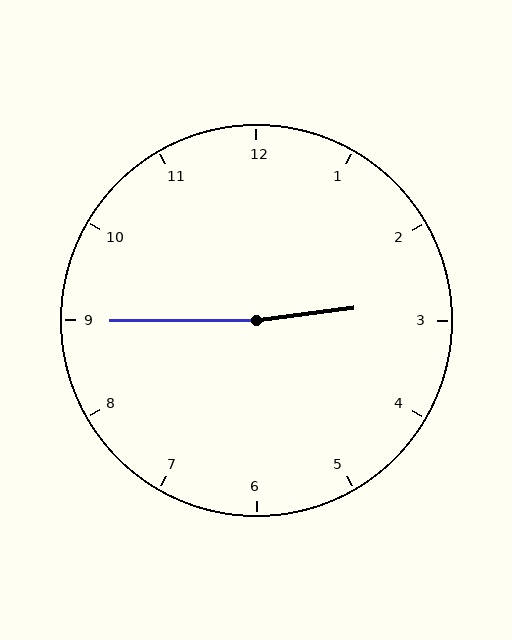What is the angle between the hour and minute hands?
Approximately 172 degrees.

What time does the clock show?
2:45.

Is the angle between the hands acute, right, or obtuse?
It is obtuse.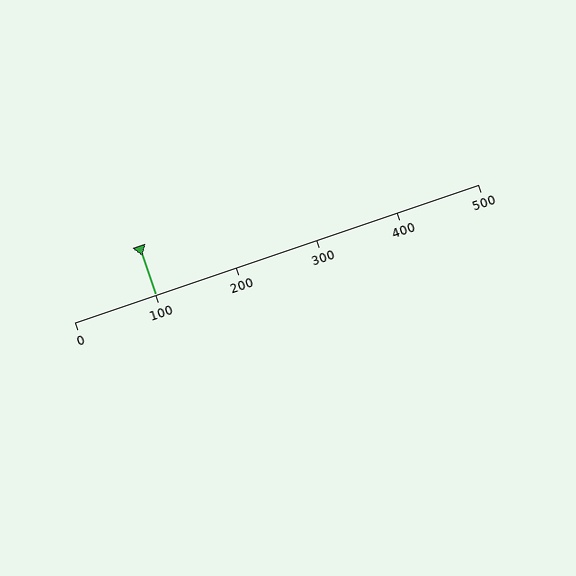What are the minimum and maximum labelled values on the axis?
The axis runs from 0 to 500.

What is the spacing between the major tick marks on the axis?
The major ticks are spaced 100 apart.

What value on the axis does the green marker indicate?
The marker indicates approximately 100.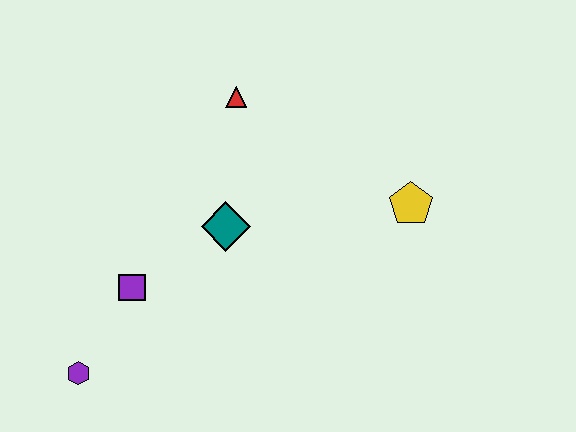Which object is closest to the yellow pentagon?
The teal diamond is closest to the yellow pentagon.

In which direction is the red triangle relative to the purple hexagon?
The red triangle is above the purple hexagon.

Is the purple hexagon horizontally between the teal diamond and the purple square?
No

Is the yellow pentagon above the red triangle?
No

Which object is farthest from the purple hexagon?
The yellow pentagon is farthest from the purple hexagon.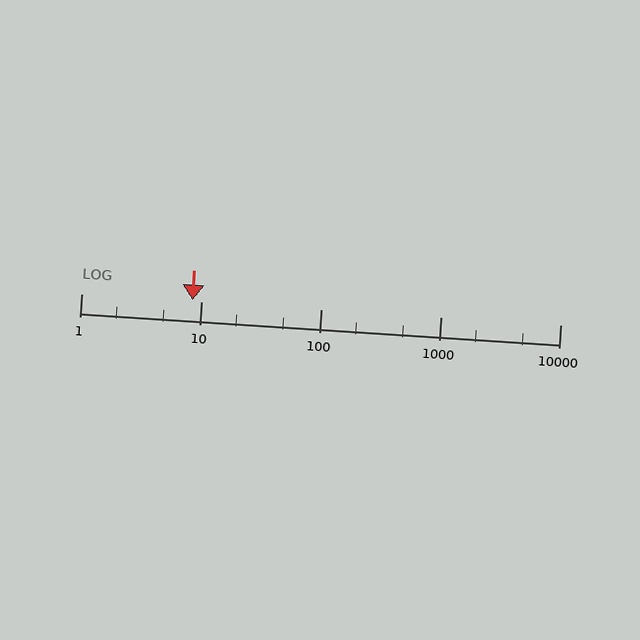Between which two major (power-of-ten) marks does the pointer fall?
The pointer is between 1 and 10.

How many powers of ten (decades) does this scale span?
The scale spans 4 decades, from 1 to 10000.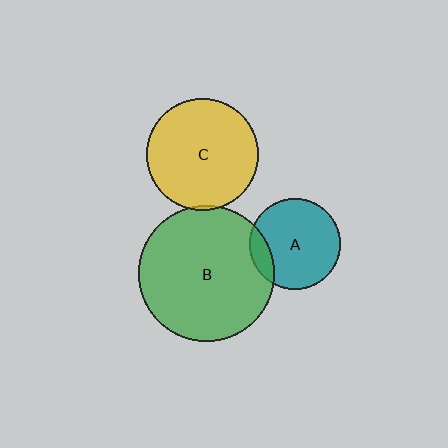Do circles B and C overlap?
Yes.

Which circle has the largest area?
Circle B (green).